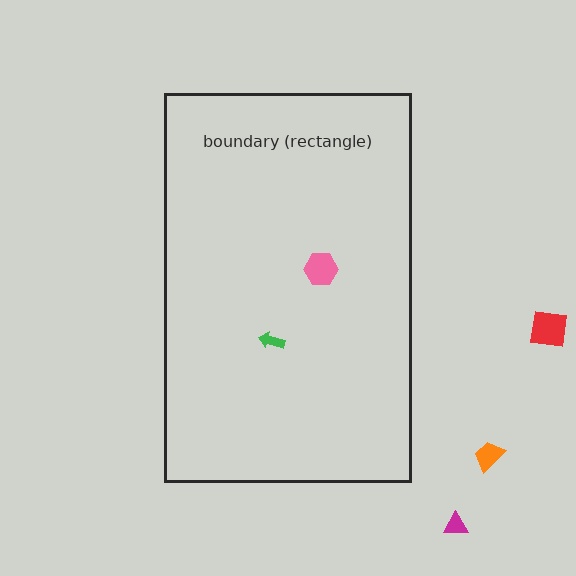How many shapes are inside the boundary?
2 inside, 3 outside.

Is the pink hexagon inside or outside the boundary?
Inside.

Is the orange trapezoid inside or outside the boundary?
Outside.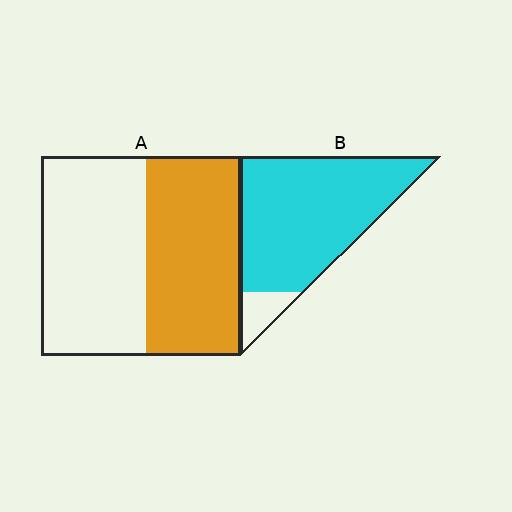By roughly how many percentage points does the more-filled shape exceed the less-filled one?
By roughly 40 percentage points (B over A).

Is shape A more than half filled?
Roughly half.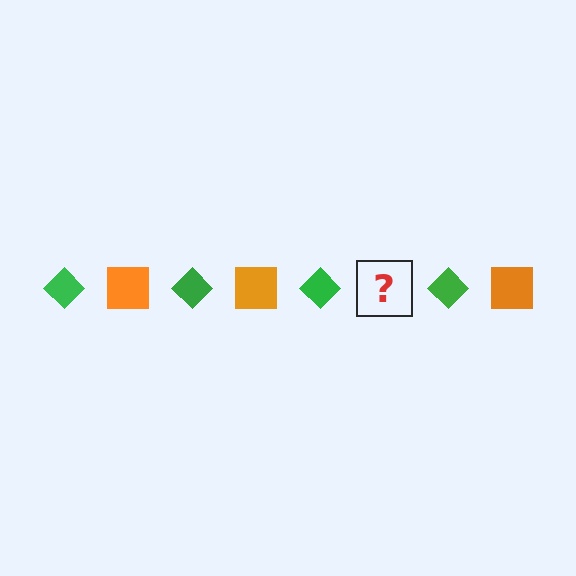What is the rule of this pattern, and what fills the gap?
The rule is that the pattern alternates between green diamond and orange square. The gap should be filled with an orange square.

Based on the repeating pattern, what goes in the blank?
The blank should be an orange square.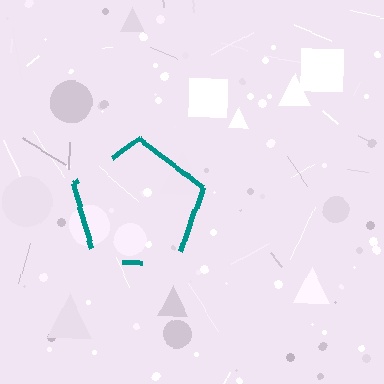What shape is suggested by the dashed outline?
The dashed outline suggests a pentagon.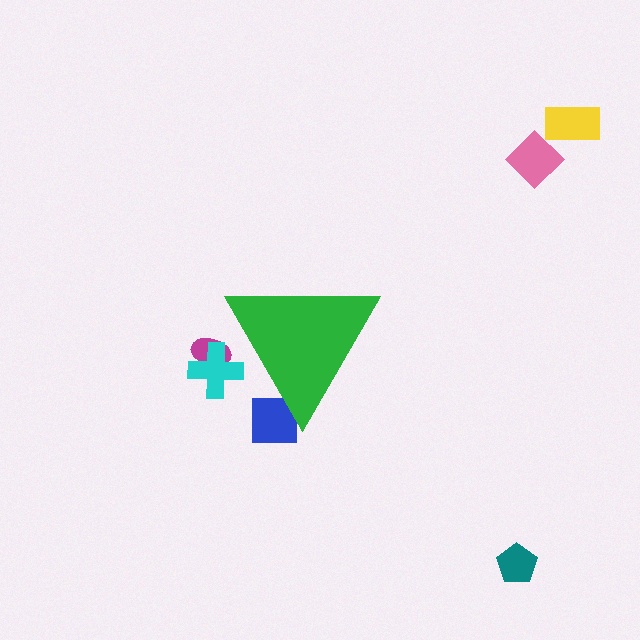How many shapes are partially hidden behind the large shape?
3 shapes are partially hidden.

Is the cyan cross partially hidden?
Yes, the cyan cross is partially hidden behind the green triangle.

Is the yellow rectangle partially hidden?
No, the yellow rectangle is fully visible.